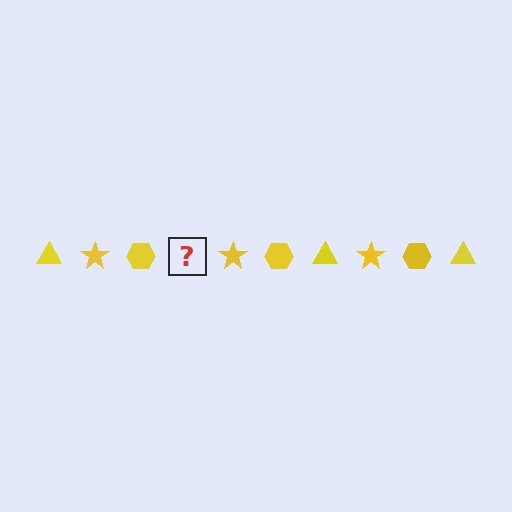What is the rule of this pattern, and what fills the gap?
The rule is that the pattern cycles through triangle, star, hexagon shapes in yellow. The gap should be filled with a yellow triangle.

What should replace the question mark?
The question mark should be replaced with a yellow triangle.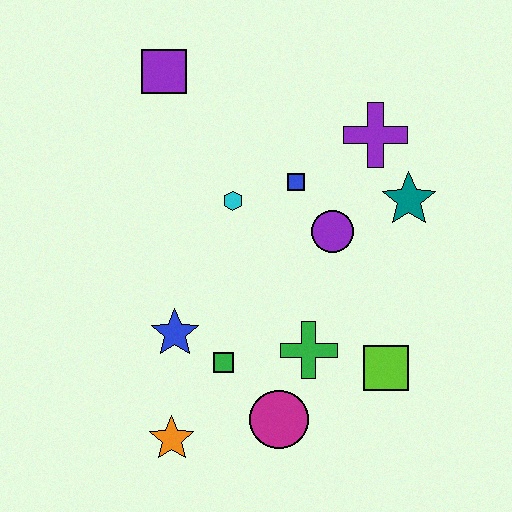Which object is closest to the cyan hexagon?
The blue square is closest to the cyan hexagon.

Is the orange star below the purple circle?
Yes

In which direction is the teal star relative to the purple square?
The teal star is to the right of the purple square.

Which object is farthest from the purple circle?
The orange star is farthest from the purple circle.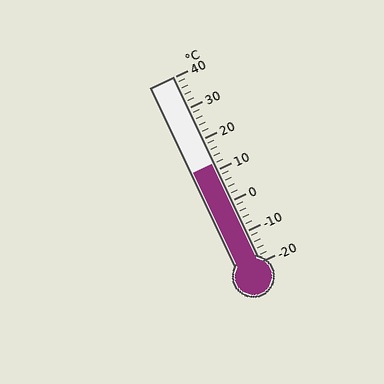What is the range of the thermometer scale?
The thermometer scale ranges from -20°C to 40°C.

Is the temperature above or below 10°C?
The temperature is above 10°C.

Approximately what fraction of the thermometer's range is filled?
The thermometer is filled to approximately 55% of its range.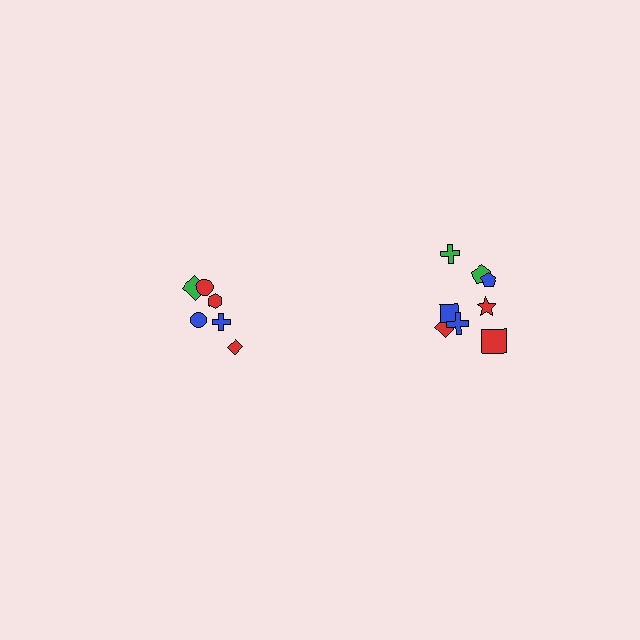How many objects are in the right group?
There are 8 objects.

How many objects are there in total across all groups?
There are 14 objects.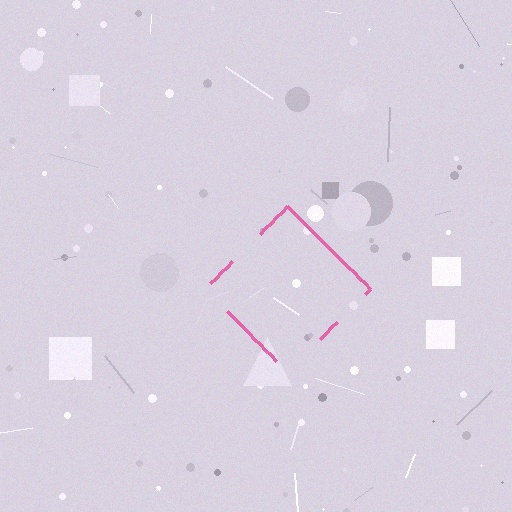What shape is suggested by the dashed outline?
The dashed outline suggests a diamond.